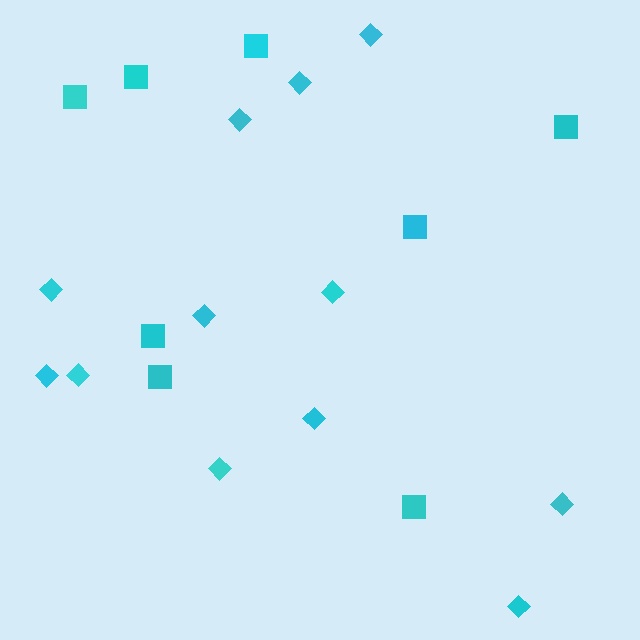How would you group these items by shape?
There are 2 groups: one group of diamonds (12) and one group of squares (8).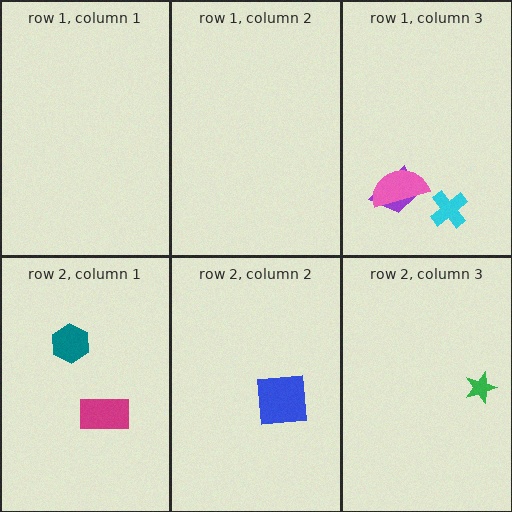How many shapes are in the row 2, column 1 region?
2.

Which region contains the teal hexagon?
The row 2, column 1 region.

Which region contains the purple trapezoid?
The row 1, column 3 region.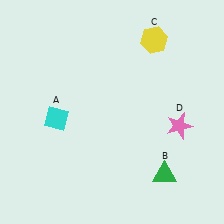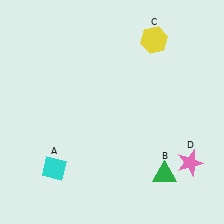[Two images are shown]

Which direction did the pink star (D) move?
The pink star (D) moved down.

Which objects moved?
The objects that moved are: the cyan diamond (A), the pink star (D).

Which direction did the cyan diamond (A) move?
The cyan diamond (A) moved down.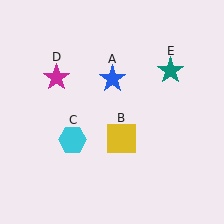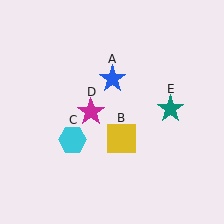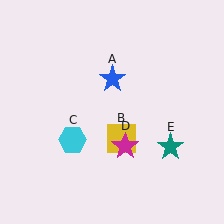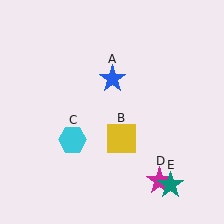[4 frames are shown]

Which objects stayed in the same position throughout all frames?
Blue star (object A) and yellow square (object B) and cyan hexagon (object C) remained stationary.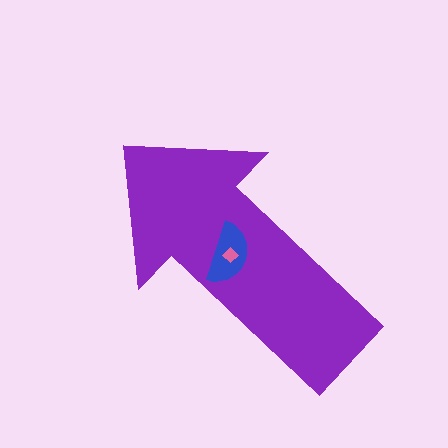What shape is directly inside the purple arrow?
The blue semicircle.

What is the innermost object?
The pink diamond.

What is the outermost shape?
The purple arrow.